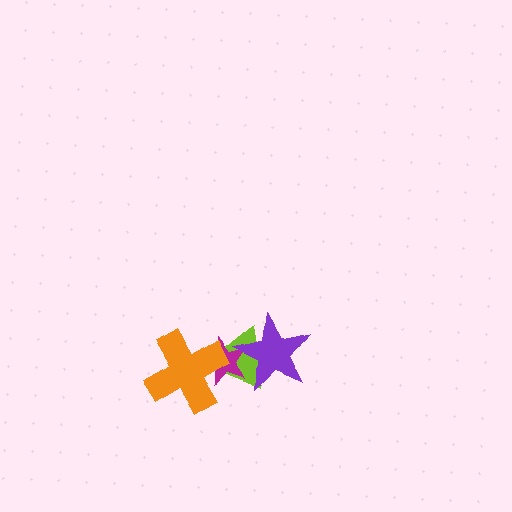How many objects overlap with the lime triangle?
3 objects overlap with the lime triangle.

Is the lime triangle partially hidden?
Yes, it is partially covered by another shape.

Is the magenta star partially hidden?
Yes, it is partially covered by another shape.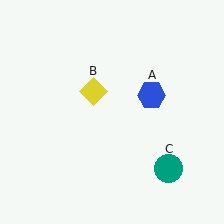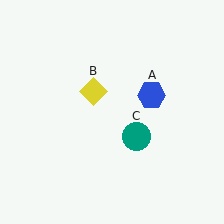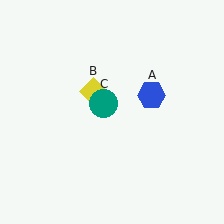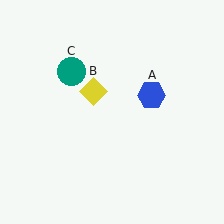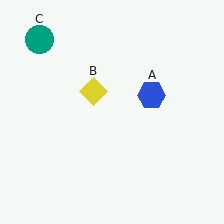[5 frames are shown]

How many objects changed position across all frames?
1 object changed position: teal circle (object C).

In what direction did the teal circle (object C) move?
The teal circle (object C) moved up and to the left.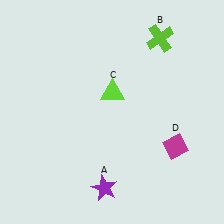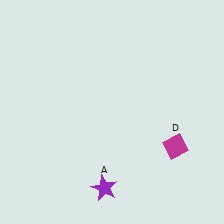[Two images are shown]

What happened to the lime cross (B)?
The lime cross (B) was removed in Image 2. It was in the top-right area of Image 1.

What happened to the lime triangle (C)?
The lime triangle (C) was removed in Image 2. It was in the top-right area of Image 1.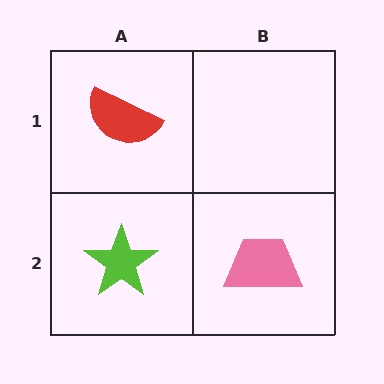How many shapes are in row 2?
2 shapes.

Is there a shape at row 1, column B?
No, that cell is empty.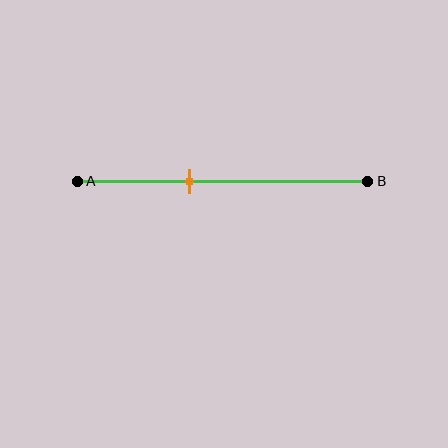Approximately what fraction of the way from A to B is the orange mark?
The orange mark is approximately 40% of the way from A to B.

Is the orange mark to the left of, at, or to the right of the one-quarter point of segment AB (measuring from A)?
The orange mark is to the right of the one-quarter point of segment AB.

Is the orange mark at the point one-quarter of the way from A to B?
No, the mark is at about 40% from A, not at the 25% one-quarter point.